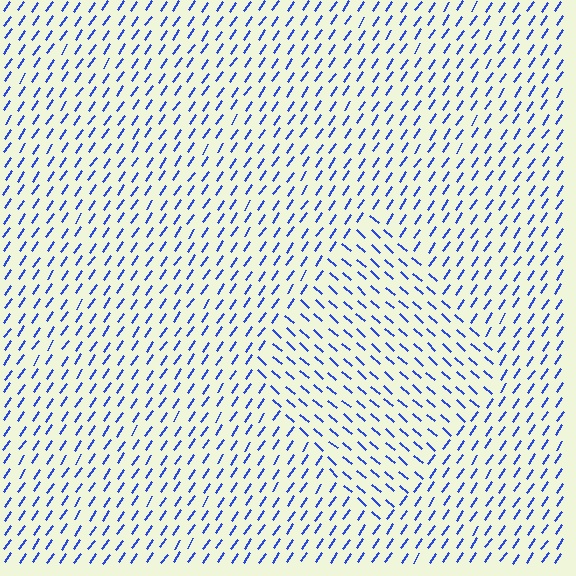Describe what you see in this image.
The image is filled with small blue line segments. A diamond region in the image has lines oriented differently from the surrounding lines, creating a visible texture boundary.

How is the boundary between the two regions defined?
The boundary is defined purely by a change in line orientation (approximately 83 degrees difference). All lines are the same color and thickness.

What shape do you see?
I see a diamond.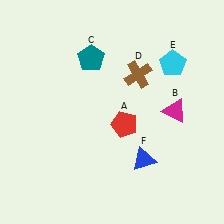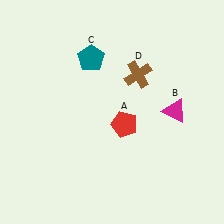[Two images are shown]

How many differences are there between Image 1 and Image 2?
There are 2 differences between the two images.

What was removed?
The cyan pentagon (E), the blue triangle (F) were removed in Image 2.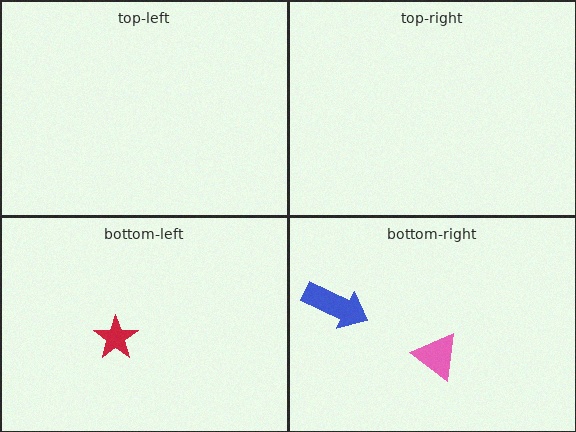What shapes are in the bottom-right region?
The blue arrow, the pink triangle.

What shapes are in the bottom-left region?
The red star.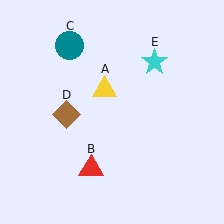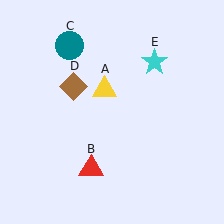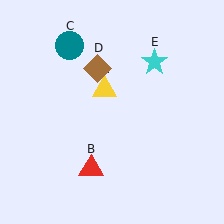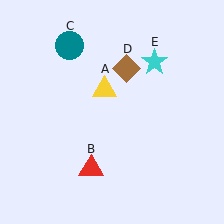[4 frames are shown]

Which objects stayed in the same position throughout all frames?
Yellow triangle (object A) and red triangle (object B) and teal circle (object C) and cyan star (object E) remained stationary.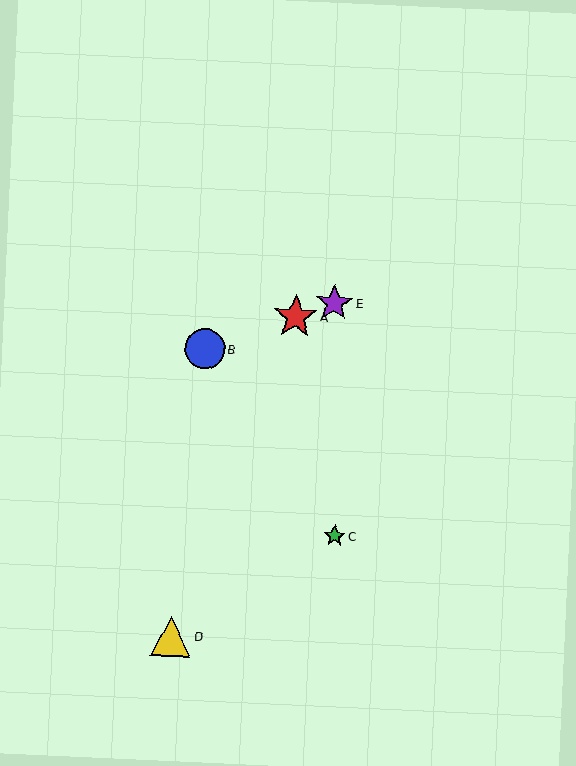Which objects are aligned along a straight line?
Objects A, B, E are aligned along a straight line.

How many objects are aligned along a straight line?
3 objects (A, B, E) are aligned along a straight line.